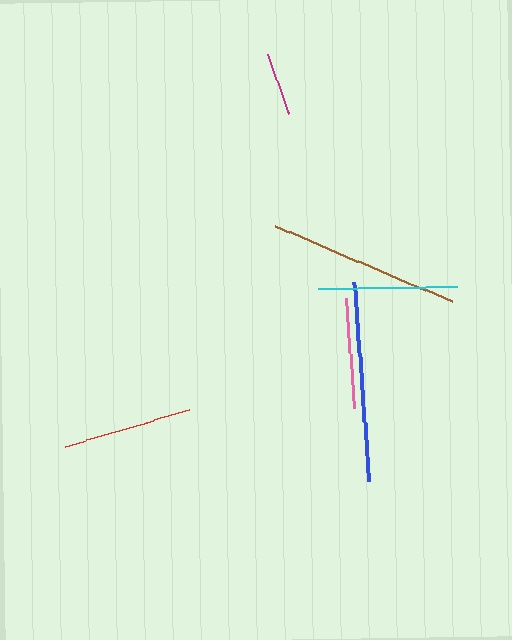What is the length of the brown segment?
The brown segment is approximately 193 pixels long.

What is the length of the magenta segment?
The magenta segment is approximately 63 pixels long.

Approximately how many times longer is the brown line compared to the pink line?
The brown line is approximately 1.7 times the length of the pink line.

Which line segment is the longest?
The blue line is the longest at approximately 200 pixels.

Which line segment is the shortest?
The magenta line is the shortest at approximately 63 pixels.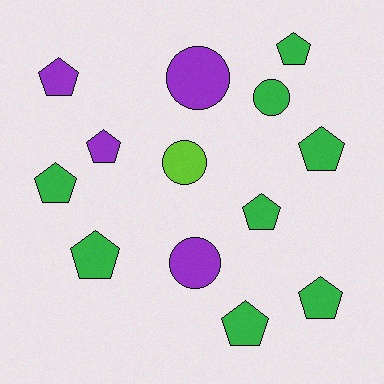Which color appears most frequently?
Green, with 8 objects.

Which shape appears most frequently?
Pentagon, with 9 objects.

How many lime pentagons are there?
There are no lime pentagons.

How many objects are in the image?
There are 13 objects.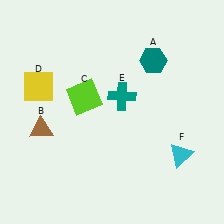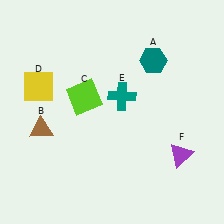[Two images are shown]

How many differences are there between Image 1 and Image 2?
There is 1 difference between the two images.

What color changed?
The triangle (F) changed from cyan in Image 1 to purple in Image 2.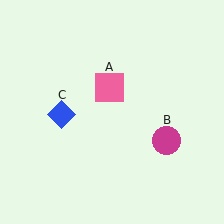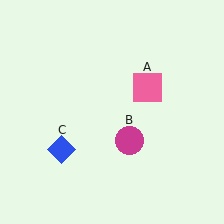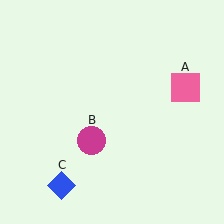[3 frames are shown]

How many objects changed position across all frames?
3 objects changed position: pink square (object A), magenta circle (object B), blue diamond (object C).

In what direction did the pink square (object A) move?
The pink square (object A) moved right.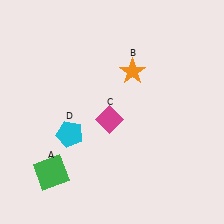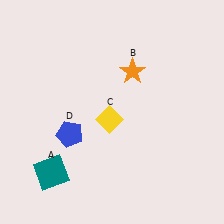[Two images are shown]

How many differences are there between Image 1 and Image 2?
There are 3 differences between the two images.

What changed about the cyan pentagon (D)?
In Image 1, D is cyan. In Image 2, it changed to blue.